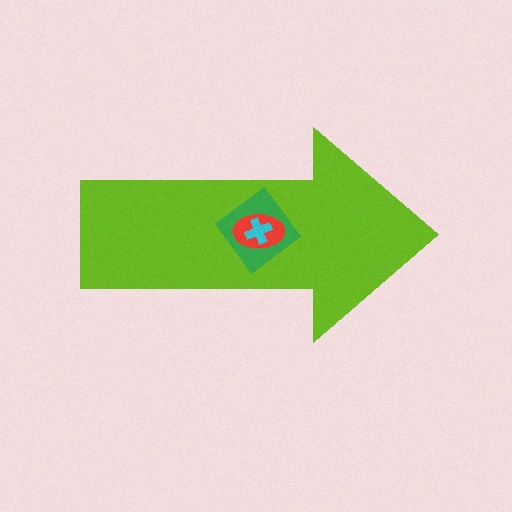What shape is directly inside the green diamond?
The red ellipse.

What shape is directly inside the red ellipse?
The cyan cross.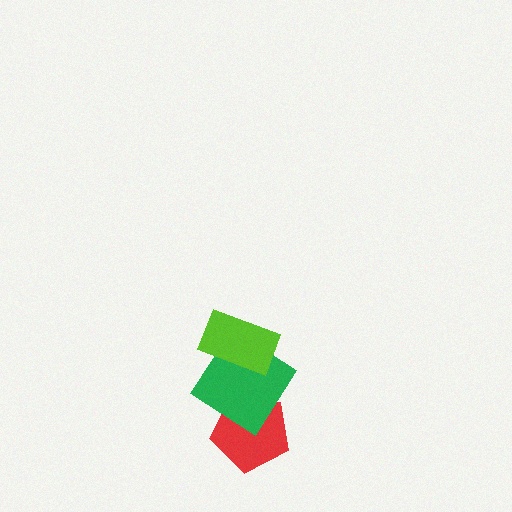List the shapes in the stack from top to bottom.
From top to bottom: the lime rectangle, the green diamond, the red pentagon.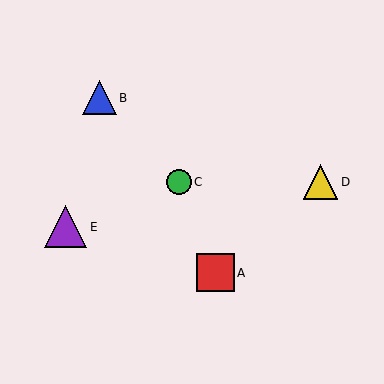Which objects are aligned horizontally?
Objects C, D are aligned horizontally.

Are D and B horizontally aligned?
No, D is at y≈182 and B is at y≈98.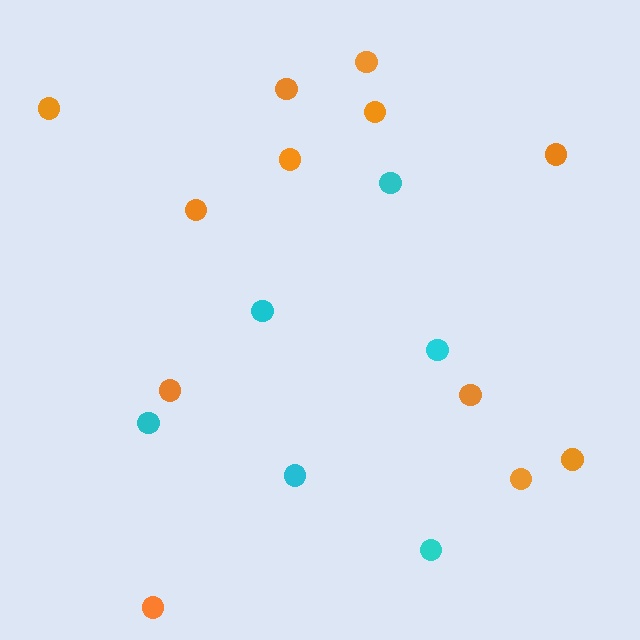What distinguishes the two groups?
There are 2 groups: one group of orange circles (12) and one group of cyan circles (6).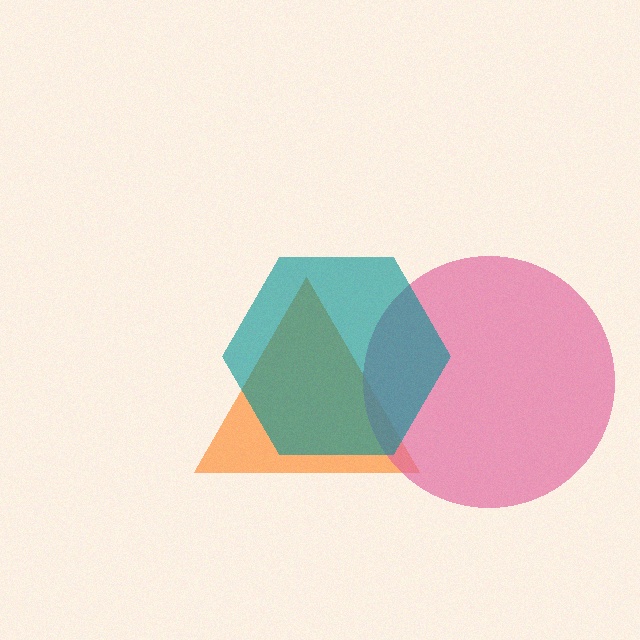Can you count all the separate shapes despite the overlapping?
Yes, there are 3 separate shapes.